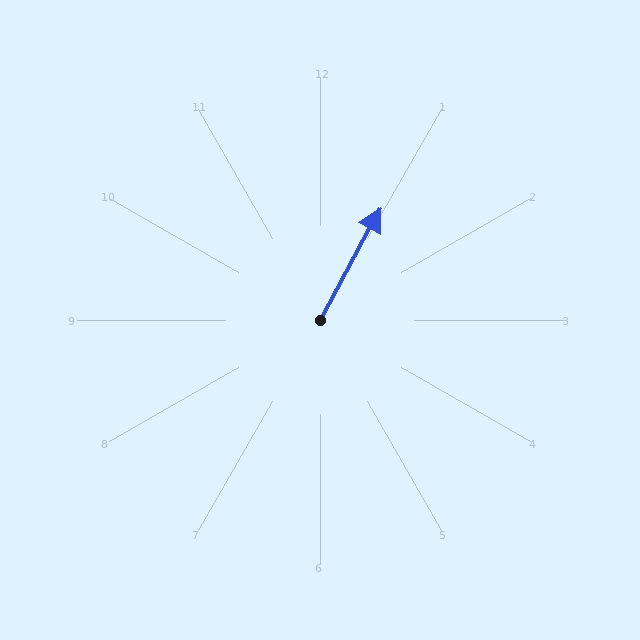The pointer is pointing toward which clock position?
Roughly 1 o'clock.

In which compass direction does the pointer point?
Northeast.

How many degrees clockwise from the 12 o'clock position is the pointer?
Approximately 28 degrees.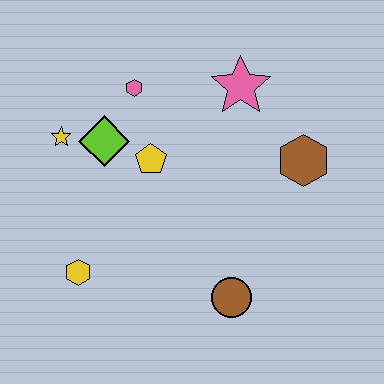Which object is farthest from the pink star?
The yellow hexagon is farthest from the pink star.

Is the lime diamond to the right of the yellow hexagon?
Yes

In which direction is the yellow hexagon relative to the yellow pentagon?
The yellow hexagon is below the yellow pentagon.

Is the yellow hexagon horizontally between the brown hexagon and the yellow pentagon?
No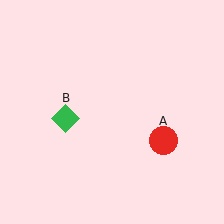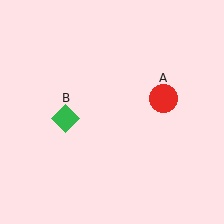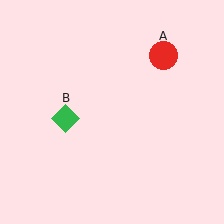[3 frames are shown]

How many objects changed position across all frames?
1 object changed position: red circle (object A).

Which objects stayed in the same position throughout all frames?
Green diamond (object B) remained stationary.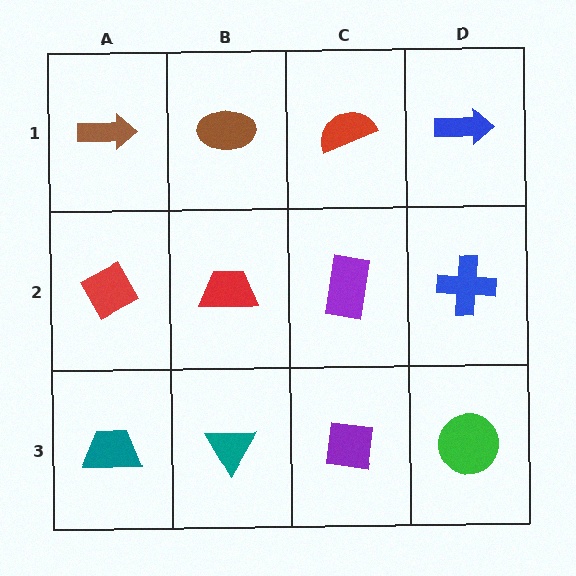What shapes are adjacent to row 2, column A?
A brown arrow (row 1, column A), a teal trapezoid (row 3, column A), a red trapezoid (row 2, column B).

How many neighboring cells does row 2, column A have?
3.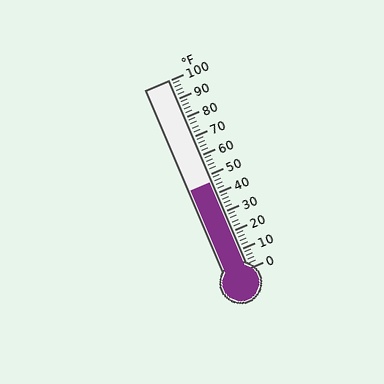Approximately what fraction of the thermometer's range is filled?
The thermometer is filled to approximately 45% of its range.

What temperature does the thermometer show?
The thermometer shows approximately 46°F.